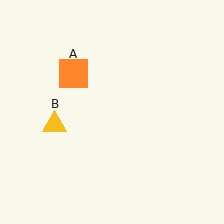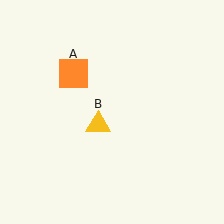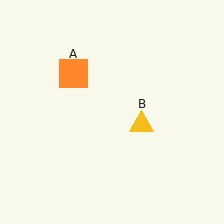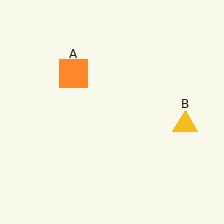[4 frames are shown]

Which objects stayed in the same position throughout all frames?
Orange square (object A) remained stationary.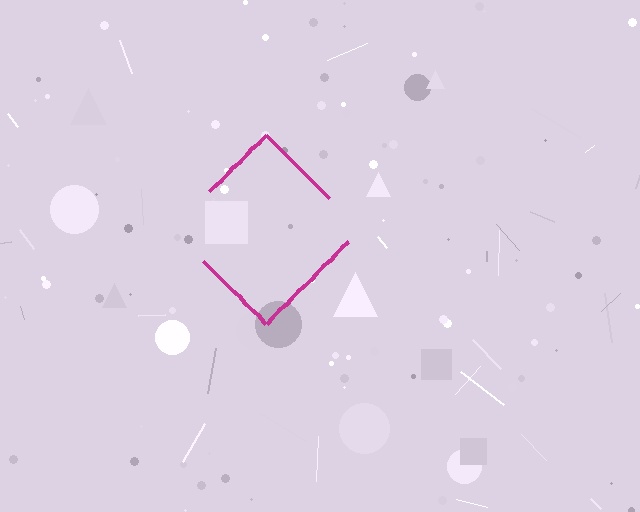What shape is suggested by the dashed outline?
The dashed outline suggests a diamond.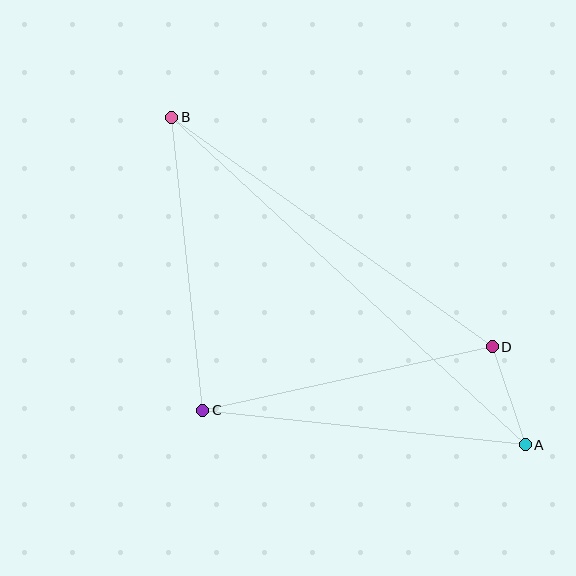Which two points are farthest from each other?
Points A and B are farthest from each other.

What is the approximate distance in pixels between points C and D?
The distance between C and D is approximately 297 pixels.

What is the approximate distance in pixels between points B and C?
The distance between B and C is approximately 294 pixels.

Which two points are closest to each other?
Points A and D are closest to each other.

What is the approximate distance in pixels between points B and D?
The distance between B and D is approximately 394 pixels.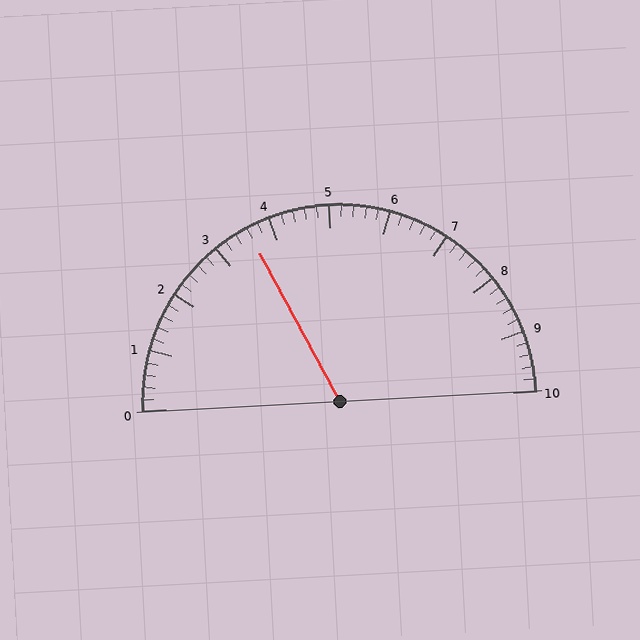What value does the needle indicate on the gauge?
The needle indicates approximately 3.6.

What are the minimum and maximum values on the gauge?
The gauge ranges from 0 to 10.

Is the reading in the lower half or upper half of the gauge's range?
The reading is in the lower half of the range (0 to 10).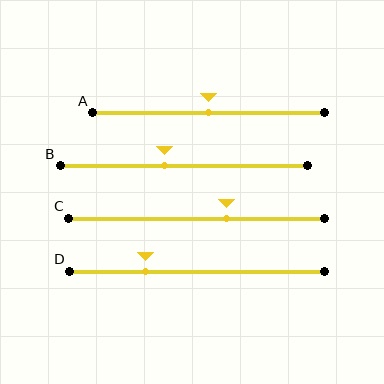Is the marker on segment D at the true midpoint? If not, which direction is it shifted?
No, the marker on segment D is shifted to the left by about 20% of the segment length.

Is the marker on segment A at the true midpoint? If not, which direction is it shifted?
Yes, the marker on segment A is at the true midpoint.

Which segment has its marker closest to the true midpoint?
Segment A has its marker closest to the true midpoint.